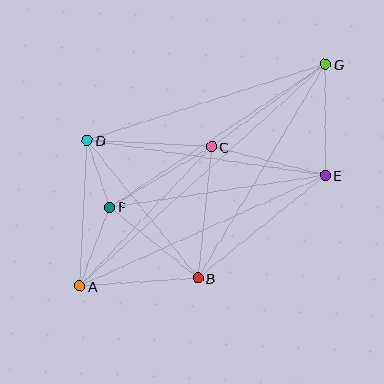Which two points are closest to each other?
Points D and F are closest to each other.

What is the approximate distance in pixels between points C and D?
The distance between C and D is approximately 124 pixels.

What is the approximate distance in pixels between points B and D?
The distance between B and D is approximately 177 pixels.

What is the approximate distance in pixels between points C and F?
The distance between C and F is approximately 118 pixels.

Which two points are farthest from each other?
Points A and G are farthest from each other.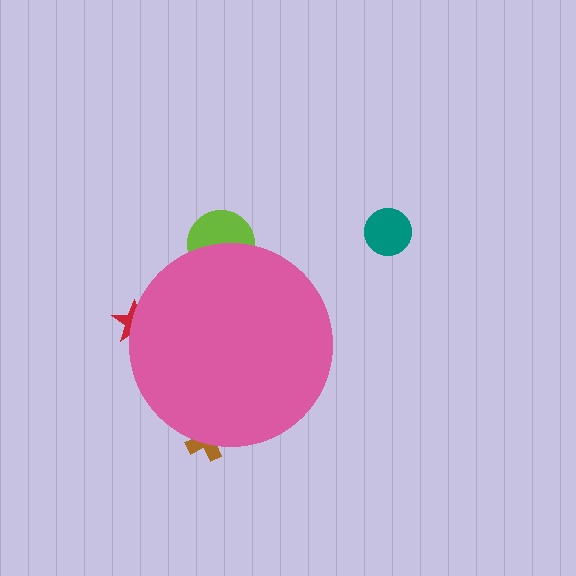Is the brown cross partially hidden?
Yes, the brown cross is partially hidden behind the pink circle.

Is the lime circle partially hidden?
Yes, the lime circle is partially hidden behind the pink circle.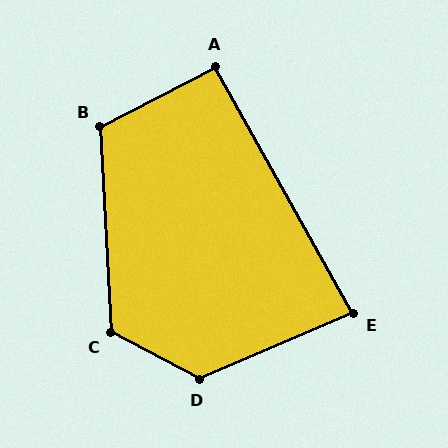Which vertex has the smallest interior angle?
E, at approximately 84 degrees.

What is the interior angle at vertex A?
Approximately 92 degrees (approximately right).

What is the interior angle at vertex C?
Approximately 120 degrees (obtuse).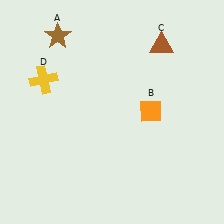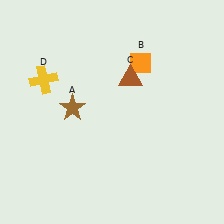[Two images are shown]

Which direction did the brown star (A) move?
The brown star (A) moved down.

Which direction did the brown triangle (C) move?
The brown triangle (C) moved down.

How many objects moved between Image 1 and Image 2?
3 objects moved between the two images.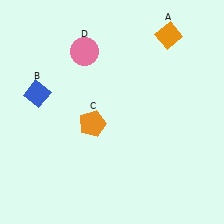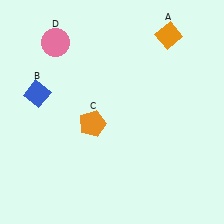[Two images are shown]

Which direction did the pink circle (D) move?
The pink circle (D) moved left.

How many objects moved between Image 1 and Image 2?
1 object moved between the two images.